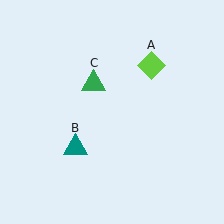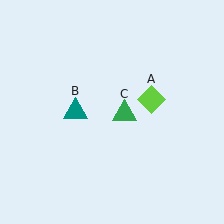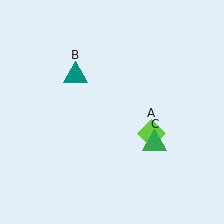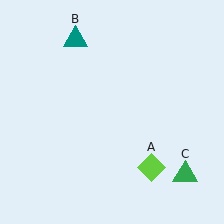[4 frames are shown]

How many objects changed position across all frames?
3 objects changed position: lime diamond (object A), teal triangle (object B), green triangle (object C).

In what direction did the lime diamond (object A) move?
The lime diamond (object A) moved down.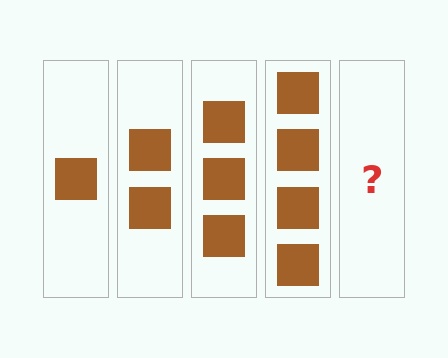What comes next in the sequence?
The next element should be 5 squares.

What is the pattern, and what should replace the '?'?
The pattern is that each step adds one more square. The '?' should be 5 squares.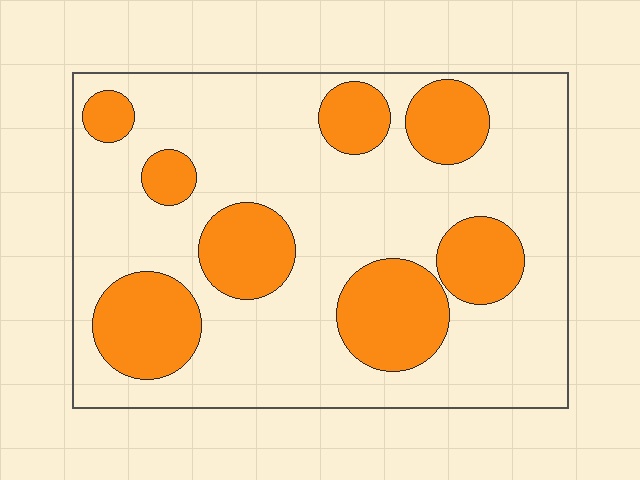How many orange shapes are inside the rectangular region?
8.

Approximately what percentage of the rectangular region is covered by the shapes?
Approximately 30%.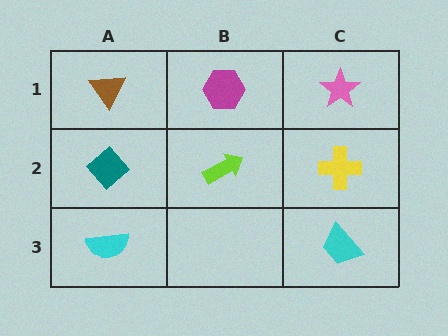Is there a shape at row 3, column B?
No, that cell is empty.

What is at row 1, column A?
A brown triangle.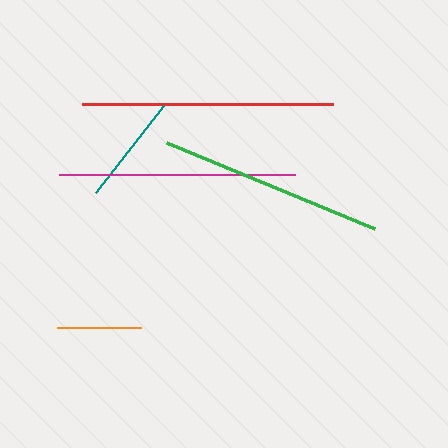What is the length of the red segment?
The red segment is approximately 251 pixels long.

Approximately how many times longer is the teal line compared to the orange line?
The teal line is approximately 1.3 times the length of the orange line.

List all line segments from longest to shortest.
From longest to shortest: red, magenta, green, teal, orange.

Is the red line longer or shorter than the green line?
The red line is longer than the green line.